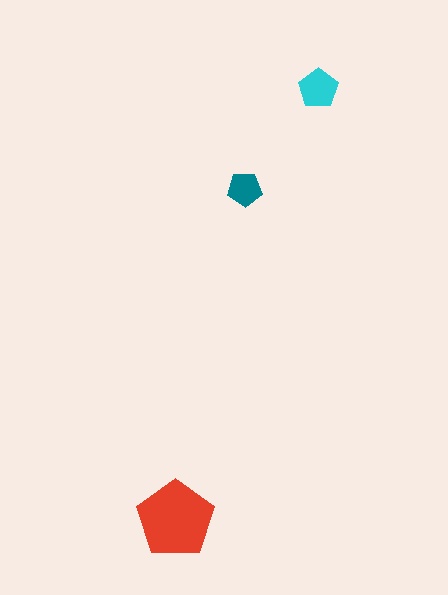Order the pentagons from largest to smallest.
the red one, the cyan one, the teal one.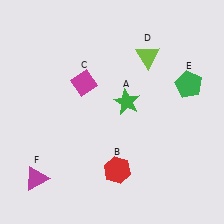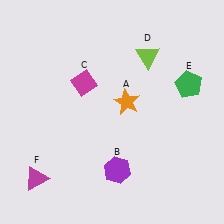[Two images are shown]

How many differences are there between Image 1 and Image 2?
There are 2 differences between the two images.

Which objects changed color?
A changed from green to orange. B changed from red to purple.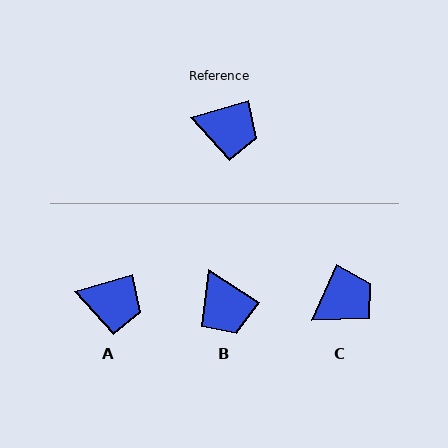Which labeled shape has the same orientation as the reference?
A.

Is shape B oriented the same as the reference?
No, it is off by about 50 degrees.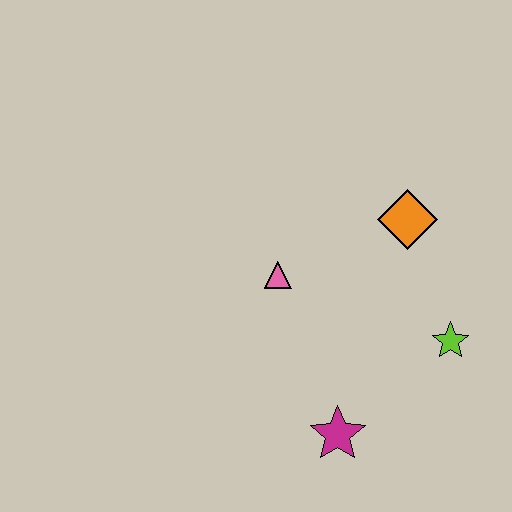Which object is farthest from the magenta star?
The orange diamond is farthest from the magenta star.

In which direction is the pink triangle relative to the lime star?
The pink triangle is to the left of the lime star.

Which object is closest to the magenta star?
The lime star is closest to the magenta star.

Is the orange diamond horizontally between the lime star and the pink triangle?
Yes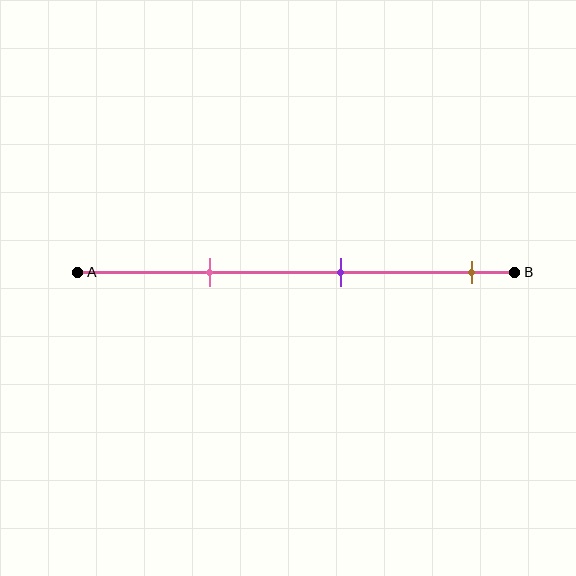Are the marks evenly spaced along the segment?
Yes, the marks are approximately evenly spaced.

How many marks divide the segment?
There are 3 marks dividing the segment.